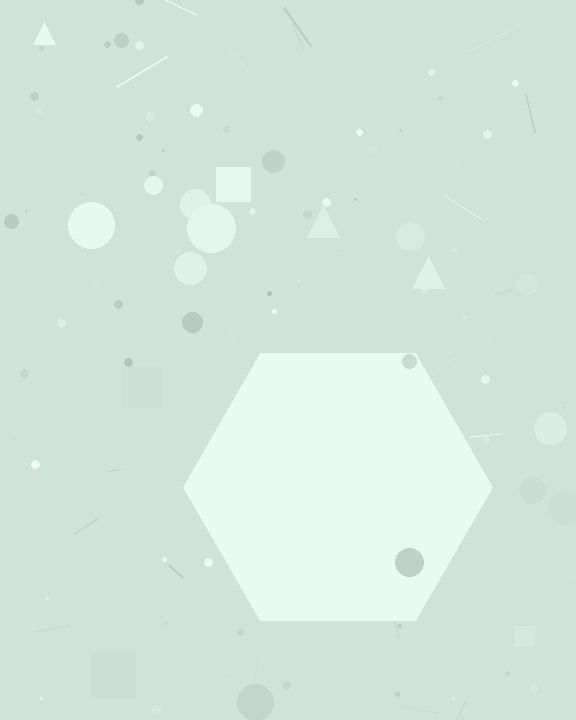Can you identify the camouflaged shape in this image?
The camouflaged shape is a hexagon.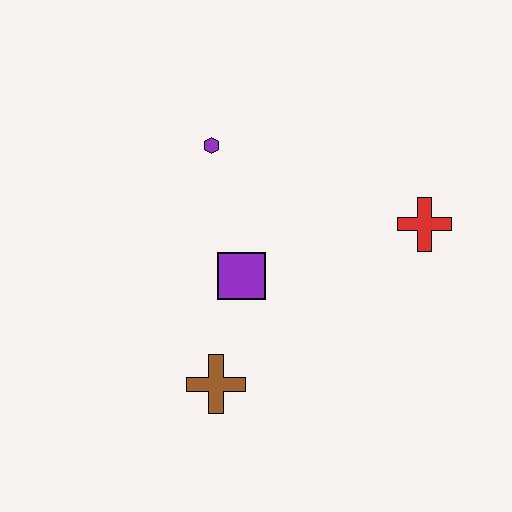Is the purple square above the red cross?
No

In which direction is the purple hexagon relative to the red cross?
The purple hexagon is to the left of the red cross.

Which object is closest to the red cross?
The purple square is closest to the red cross.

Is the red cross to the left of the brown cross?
No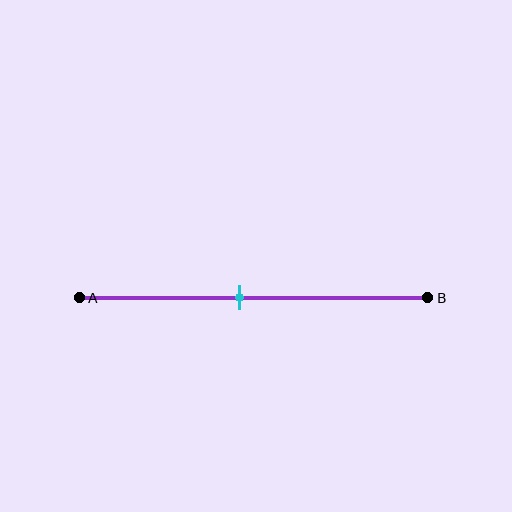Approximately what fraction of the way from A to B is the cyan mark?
The cyan mark is approximately 45% of the way from A to B.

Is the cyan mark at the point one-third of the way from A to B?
No, the mark is at about 45% from A, not at the 33% one-third point.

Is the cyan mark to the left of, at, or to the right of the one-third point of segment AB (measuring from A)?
The cyan mark is to the right of the one-third point of segment AB.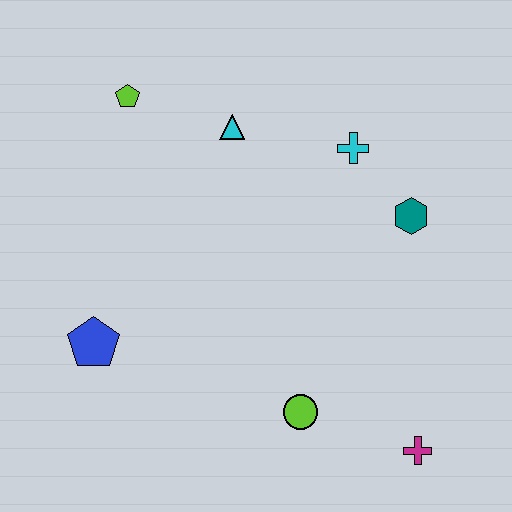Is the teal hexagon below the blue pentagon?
No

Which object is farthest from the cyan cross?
The blue pentagon is farthest from the cyan cross.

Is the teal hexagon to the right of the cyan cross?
Yes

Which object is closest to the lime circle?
The magenta cross is closest to the lime circle.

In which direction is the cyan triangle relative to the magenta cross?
The cyan triangle is above the magenta cross.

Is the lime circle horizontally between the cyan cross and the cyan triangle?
Yes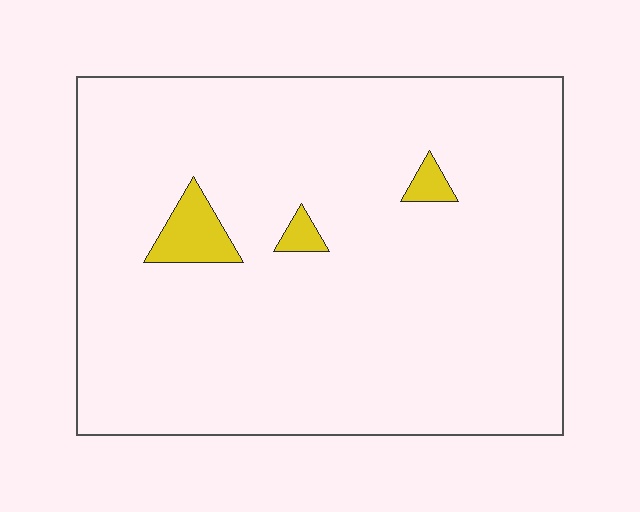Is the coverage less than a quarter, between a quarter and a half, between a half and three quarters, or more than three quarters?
Less than a quarter.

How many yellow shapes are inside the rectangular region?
3.